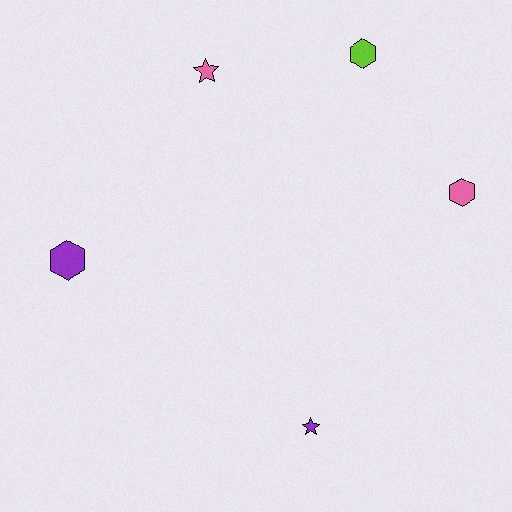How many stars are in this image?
There are 2 stars.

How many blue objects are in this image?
There are no blue objects.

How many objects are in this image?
There are 5 objects.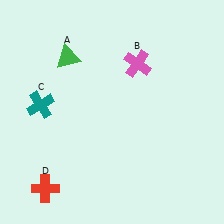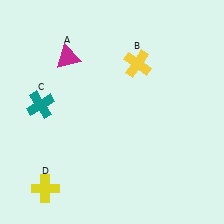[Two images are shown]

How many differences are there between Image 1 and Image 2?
There are 3 differences between the two images.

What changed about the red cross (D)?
In Image 1, D is red. In Image 2, it changed to yellow.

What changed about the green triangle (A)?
In Image 1, A is green. In Image 2, it changed to magenta.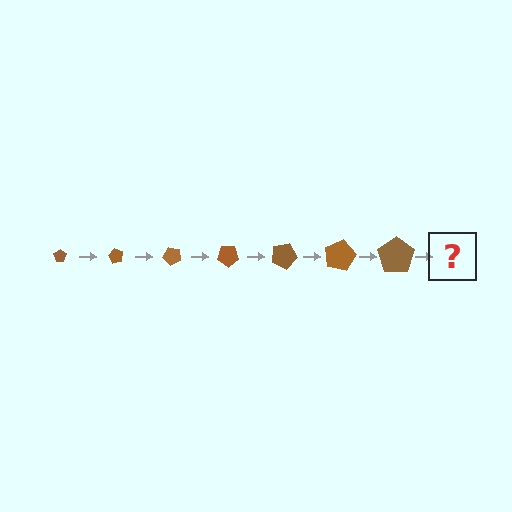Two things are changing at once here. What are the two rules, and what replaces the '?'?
The two rules are that the pentagon grows larger each step and it rotates 60 degrees each step. The '?' should be a pentagon, larger than the previous one and rotated 420 degrees from the start.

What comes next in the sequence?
The next element should be a pentagon, larger than the previous one and rotated 420 degrees from the start.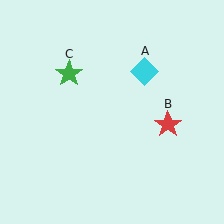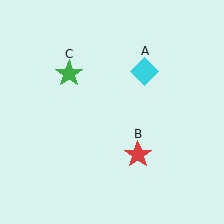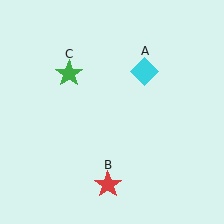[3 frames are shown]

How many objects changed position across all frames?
1 object changed position: red star (object B).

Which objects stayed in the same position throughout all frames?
Cyan diamond (object A) and green star (object C) remained stationary.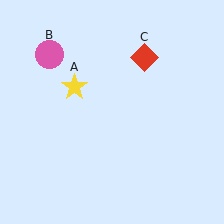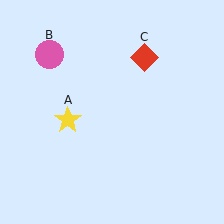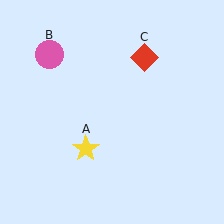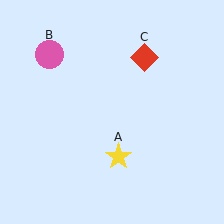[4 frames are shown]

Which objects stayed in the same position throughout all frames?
Pink circle (object B) and red diamond (object C) remained stationary.